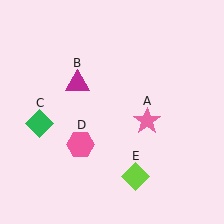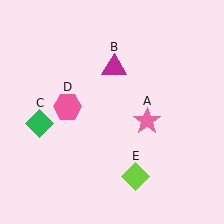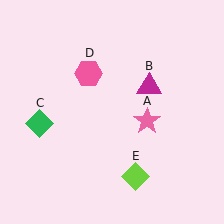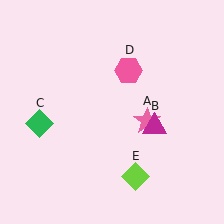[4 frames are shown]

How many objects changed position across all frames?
2 objects changed position: magenta triangle (object B), pink hexagon (object D).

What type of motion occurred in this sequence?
The magenta triangle (object B), pink hexagon (object D) rotated clockwise around the center of the scene.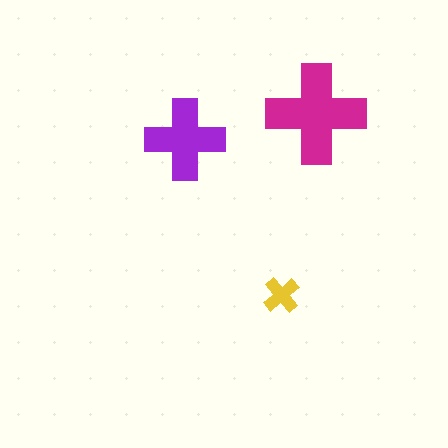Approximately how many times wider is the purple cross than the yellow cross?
About 2 times wider.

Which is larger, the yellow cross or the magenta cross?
The magenta one.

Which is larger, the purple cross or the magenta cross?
The magenta one.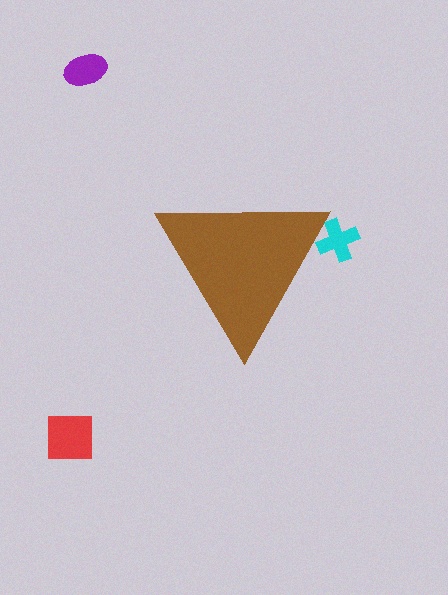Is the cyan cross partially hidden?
Yes, the cyan cross is partially hidden behind the brown triangle.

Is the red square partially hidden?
No, the red square is fully visible.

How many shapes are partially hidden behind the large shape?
1 shape is partially hidden.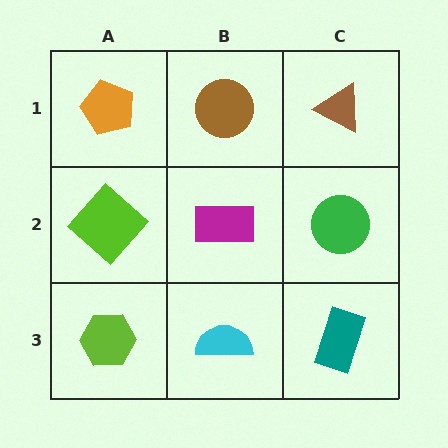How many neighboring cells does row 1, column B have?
3.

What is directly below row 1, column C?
A green circle.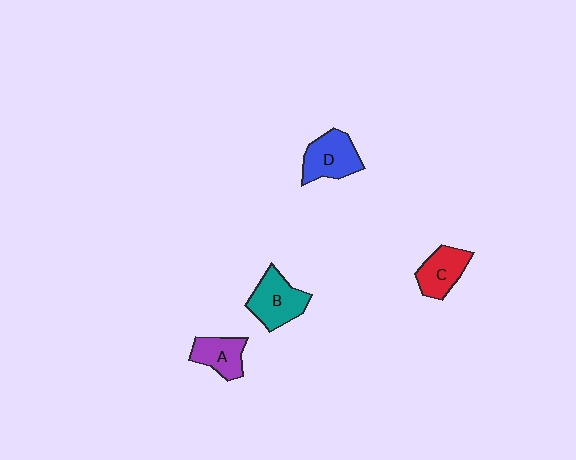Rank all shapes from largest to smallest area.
From largest to smallest: B (teal), D (blue), C (red), A (purple).